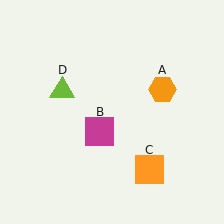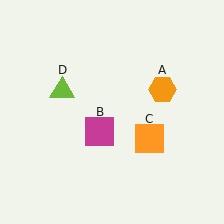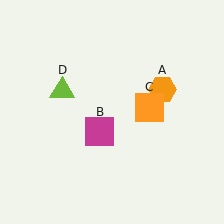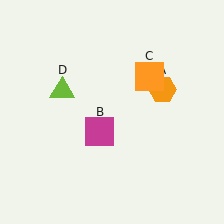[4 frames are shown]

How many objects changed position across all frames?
1 object changed position: orange square (object C).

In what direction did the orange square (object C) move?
The orange square (object C) moved up.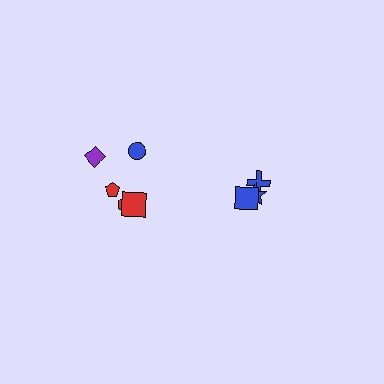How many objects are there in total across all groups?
There are 8 objects.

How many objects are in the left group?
There are 5 objects.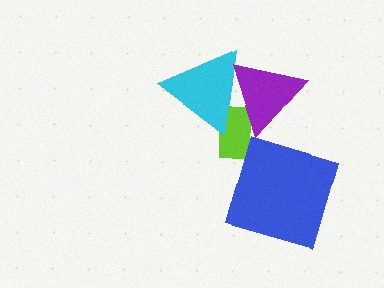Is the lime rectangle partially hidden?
Yes, it is partially covered by another shape.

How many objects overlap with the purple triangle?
2 objects overlap with the purple triangle.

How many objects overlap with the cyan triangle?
2 objects overlap with the cyan triangle.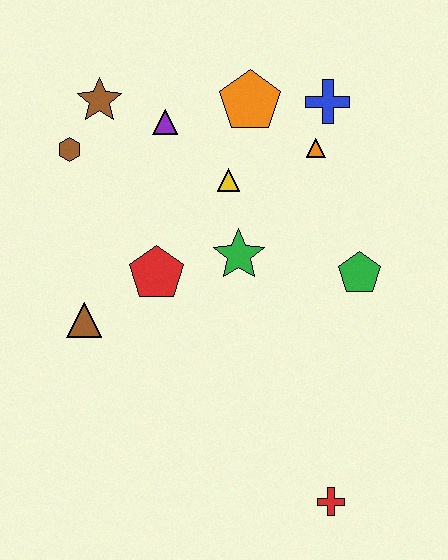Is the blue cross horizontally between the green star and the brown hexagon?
No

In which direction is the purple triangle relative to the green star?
The purple triangle is above the green star.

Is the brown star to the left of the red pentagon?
Yes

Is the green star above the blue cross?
No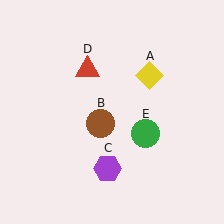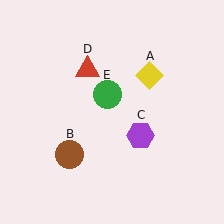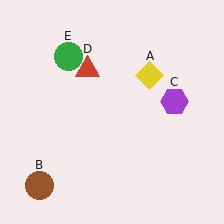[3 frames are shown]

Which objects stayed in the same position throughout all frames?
Yellow diamond (object A) and red triangle (object D) remained stationary.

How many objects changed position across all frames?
3 objects changed position: brown circle (object B), purple hexagon (object C), green circle (object E).